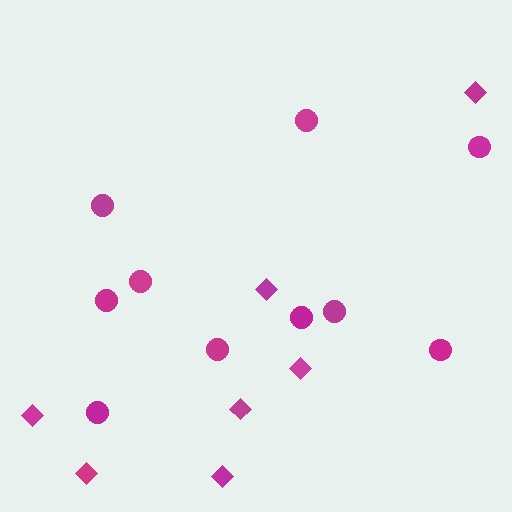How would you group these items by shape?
There are 2 groups: one group of circles (10) and one group of diamonds (7).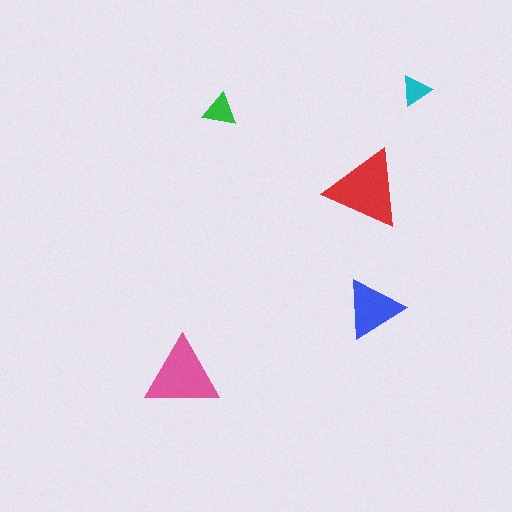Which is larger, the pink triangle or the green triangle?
The pink one.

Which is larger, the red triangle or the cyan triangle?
The red one.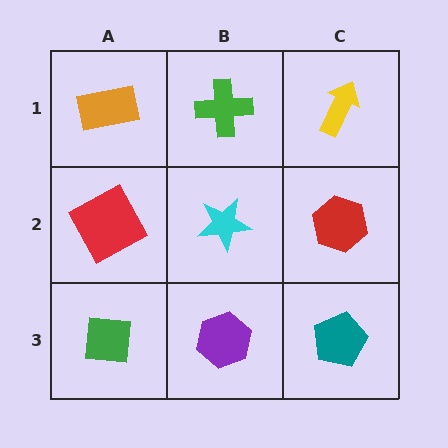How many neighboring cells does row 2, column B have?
4.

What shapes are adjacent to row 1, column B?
A cyan star (row 2, column B), an orange rectangle (row 1, column A), a yellow arrow (row 1, column C).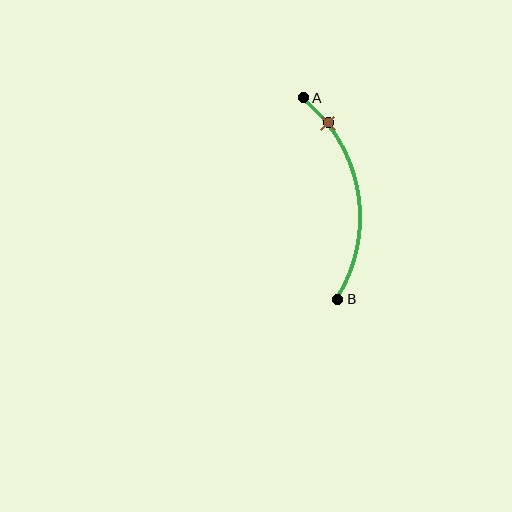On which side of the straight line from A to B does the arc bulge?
The arc bulges to the right of the straight line connecting A and B.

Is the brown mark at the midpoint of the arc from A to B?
No. The brown mark lies on the arc but is closer to endpoint A. The arc midpoint would be at the point on the curve equidistant along the arc from both A and B.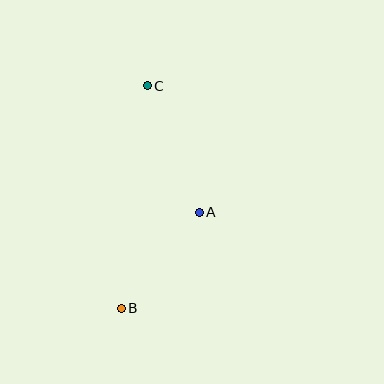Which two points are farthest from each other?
Points B and C are farthest from each other.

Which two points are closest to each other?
Points A and B are closest to each other.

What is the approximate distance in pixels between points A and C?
The distance between A and C is approximately 137 pixels.